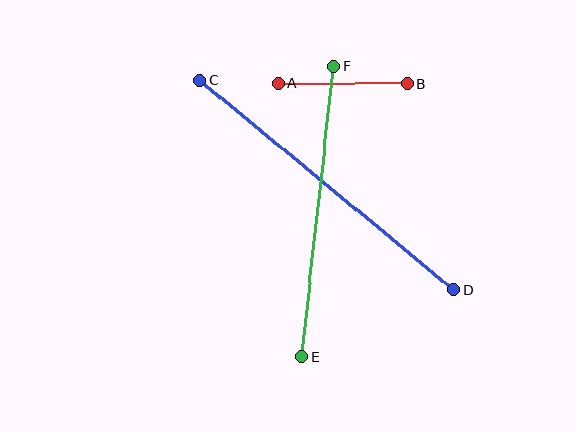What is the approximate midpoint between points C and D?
The midpoint is at approximately (326, 185) pixels.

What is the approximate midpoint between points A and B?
The midpoint is at approximately (343, 84) pixels.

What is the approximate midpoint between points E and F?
The midpoint is at approximately (318, 211) pixels.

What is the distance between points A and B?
The distance is approximately 129 pixels.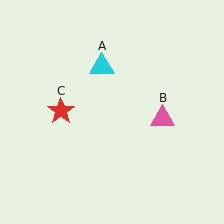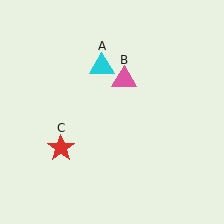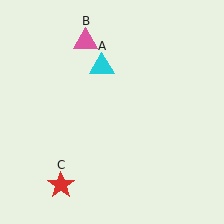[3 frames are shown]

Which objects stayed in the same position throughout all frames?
Cyan triangle (object A) remained stationary.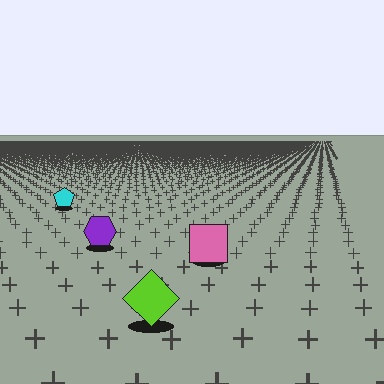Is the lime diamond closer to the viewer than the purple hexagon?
Yes. The lime diamond is closer — you can tell from the texture gradient: the ground texture is coarser near it.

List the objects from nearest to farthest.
From nearest to farthest: the lime diamond, the pink square, the purple hexagon, the cyan pentagon.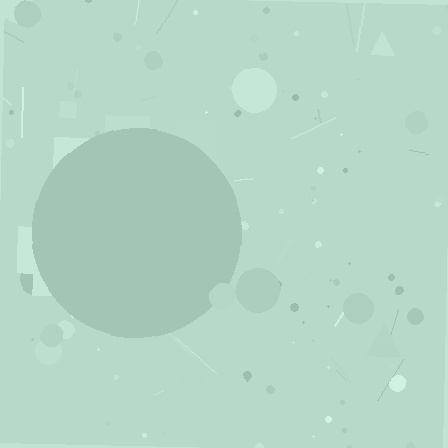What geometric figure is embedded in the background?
A circle is embedded in the background.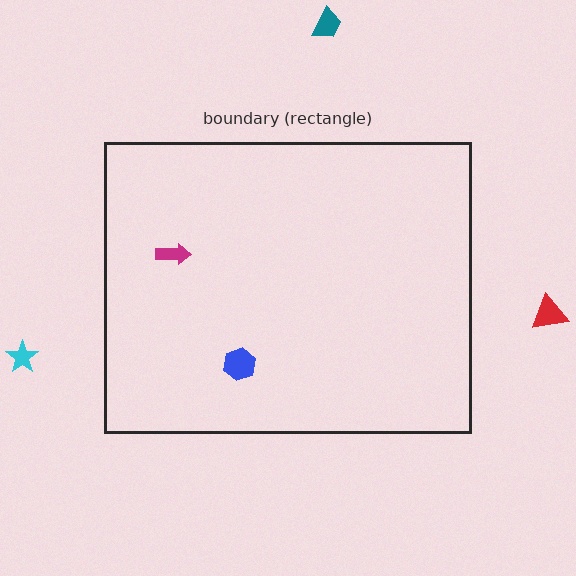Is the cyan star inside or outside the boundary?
Outside.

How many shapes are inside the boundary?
2 inside, 3 outside.